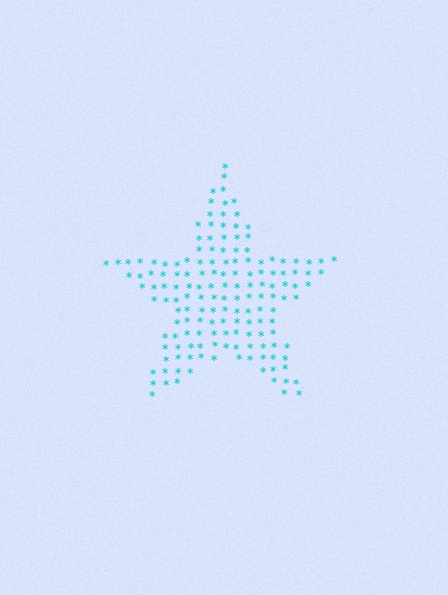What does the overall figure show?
The overall figure shows a star.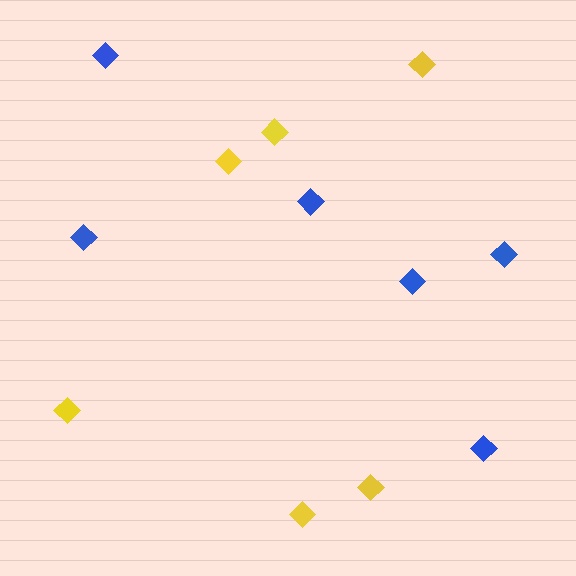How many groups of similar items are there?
There are 2 groups: one group of blue diamonds (6) and one group of yellow diamonds (6).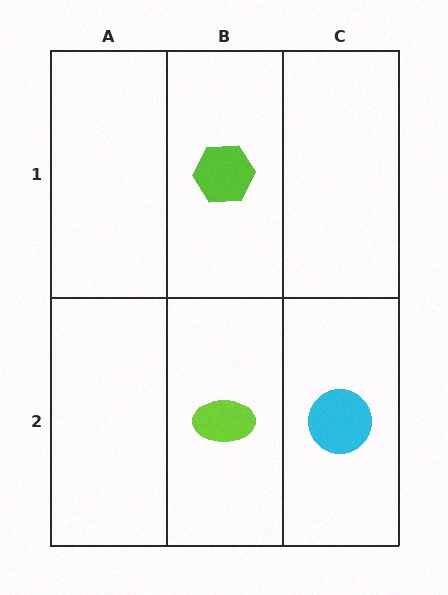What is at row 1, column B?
A lime hexagon.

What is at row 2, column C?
A cyan circle.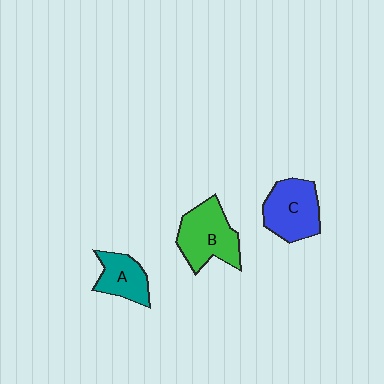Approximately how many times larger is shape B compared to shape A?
Approximately 1.5 times.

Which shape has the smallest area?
Shape A (teal).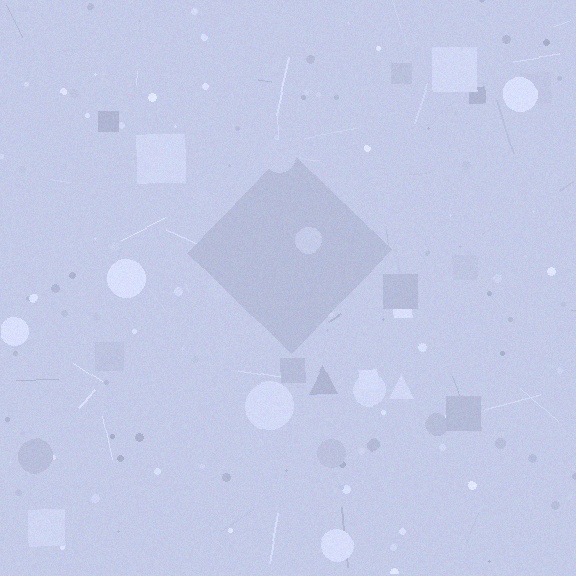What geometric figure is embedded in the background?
A diamond is embedded in the background.